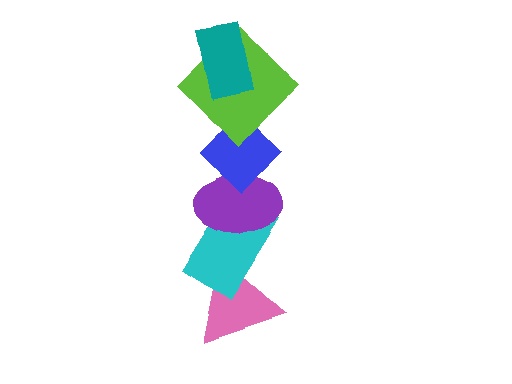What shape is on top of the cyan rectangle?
The purple ellipse is on top of the cyan rectangle.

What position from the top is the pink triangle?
The pink triangle is 6th from the top.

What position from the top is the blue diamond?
The blue diamond is 3rd from the top.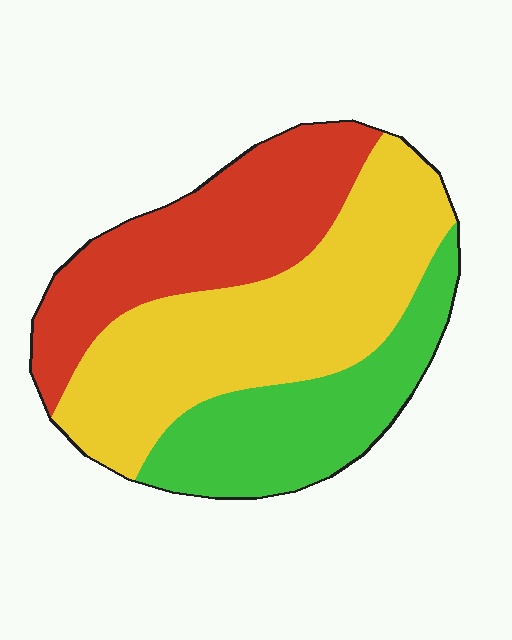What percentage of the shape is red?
Red takes up about one third (1/3) of the shape.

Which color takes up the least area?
Green, at roughly 25%.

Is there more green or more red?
Red.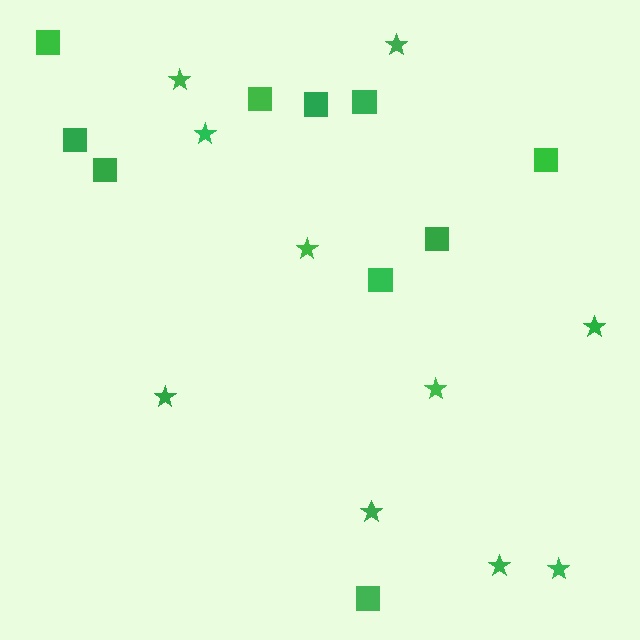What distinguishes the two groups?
There are 2 groups: one group of stars (10) and one group of squares (10).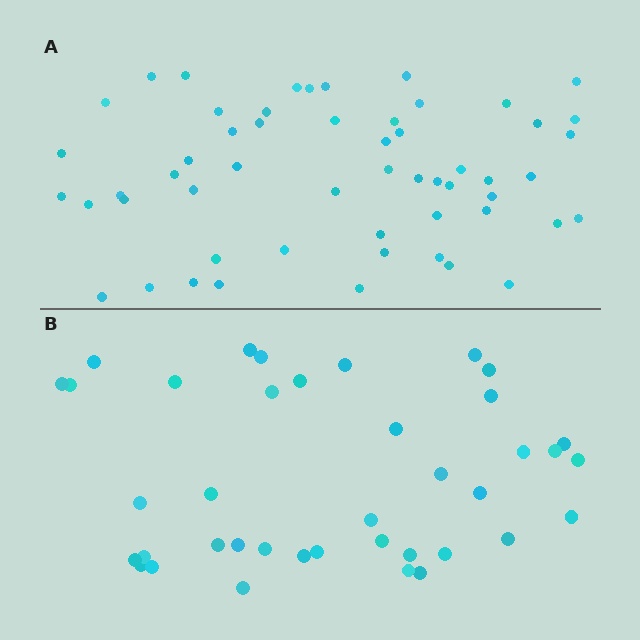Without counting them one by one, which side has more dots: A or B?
Region A (the top region) has more dots.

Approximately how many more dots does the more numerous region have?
Region A has approximately 15 more dots than region B.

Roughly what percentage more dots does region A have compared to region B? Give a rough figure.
About 40% more.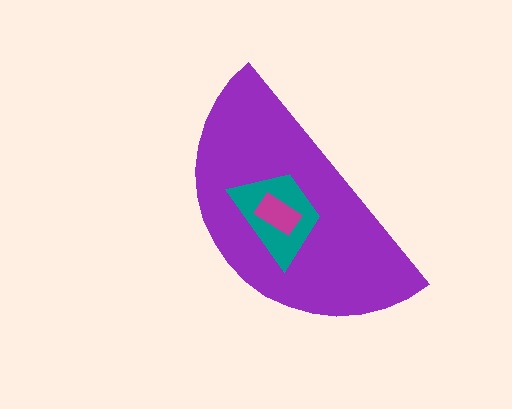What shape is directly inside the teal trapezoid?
The magenta rectangle.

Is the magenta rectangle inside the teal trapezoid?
Yes.